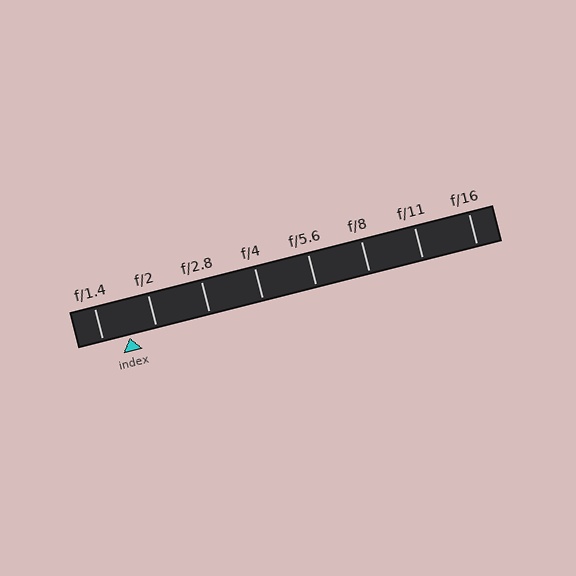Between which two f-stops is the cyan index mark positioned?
The index mark is between f/1.4 and f/2.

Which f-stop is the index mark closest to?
The index mark is closest to f/2.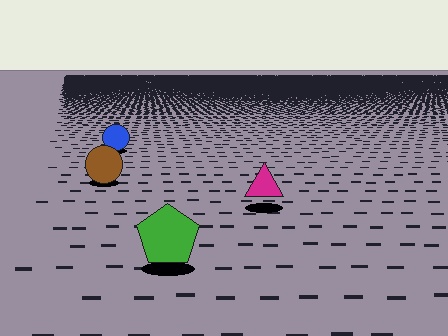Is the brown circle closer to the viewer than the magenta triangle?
No. The magenta triangle is closer — you can tell from the texture gradient: the ground texture is coarser near it.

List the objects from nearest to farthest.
From nearest to farthest: the green pentagon, the magenta triangle, the brown circle, the blue circle.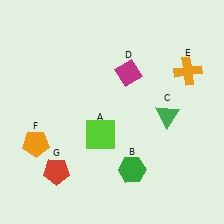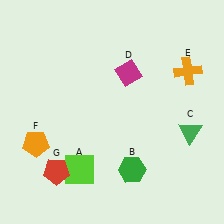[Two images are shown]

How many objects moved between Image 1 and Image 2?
2 objects moved between the two images.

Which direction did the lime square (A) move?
The lime square (A) moved down.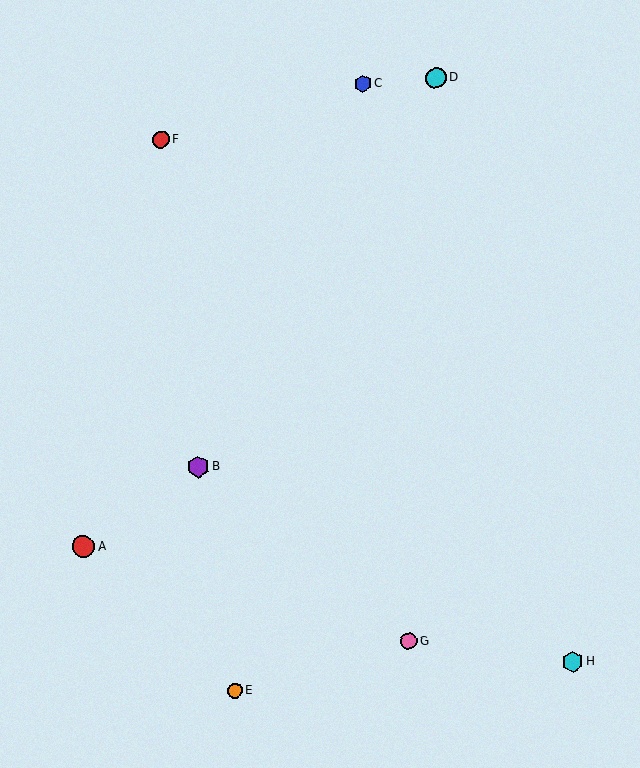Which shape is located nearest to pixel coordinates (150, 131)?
The red circle (labeled F) at (161, 140) is nearest to that location.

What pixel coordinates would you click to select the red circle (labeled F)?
Click at (161, 140) to select the red circle F.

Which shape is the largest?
The red circle (labeled A) is the largest.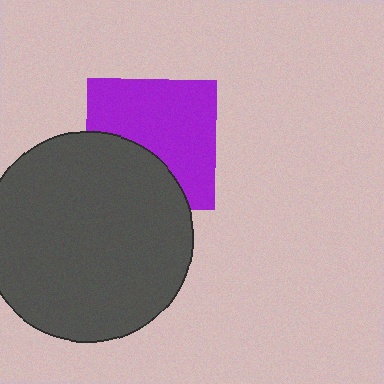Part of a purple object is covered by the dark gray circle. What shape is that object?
It is a square.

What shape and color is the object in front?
The object in front is a dark gray circle.